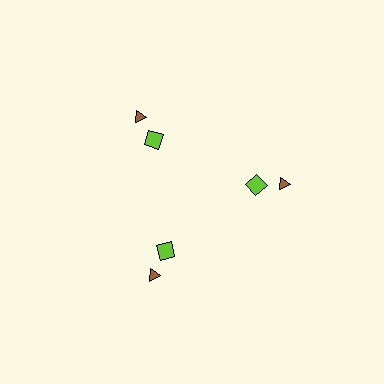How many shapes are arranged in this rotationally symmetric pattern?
There are 6 shapes, arranged in 3 groups of 2.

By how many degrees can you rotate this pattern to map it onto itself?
The pattern maps onto itself every 120 degrees of rotation.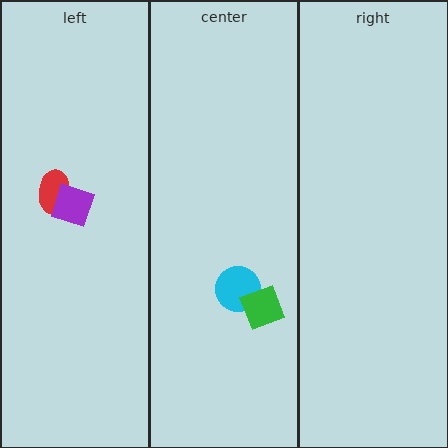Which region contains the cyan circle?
The center region.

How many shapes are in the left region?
2.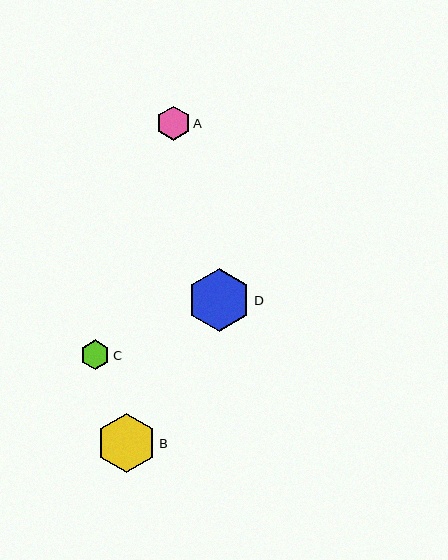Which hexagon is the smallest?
Hexagon C is the smallest with a size of approximately 30 pixels.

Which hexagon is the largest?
Hexagon D is the largest with a size of approximately 64 pixels.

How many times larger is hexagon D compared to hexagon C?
Hexagon D is approximately 2.2 times the size of hexagon C.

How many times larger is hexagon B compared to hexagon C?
Hexagon B is approximately 2.0 times the size of hexagon C.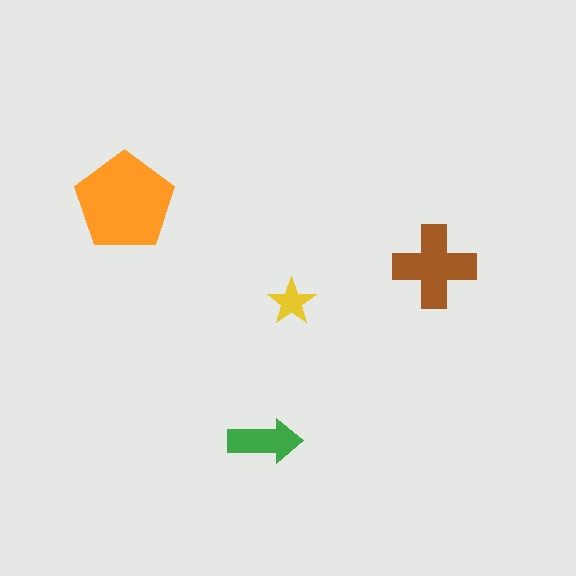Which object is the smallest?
The yellow star.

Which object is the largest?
The orange pentagon.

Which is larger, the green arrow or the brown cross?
The brown cross.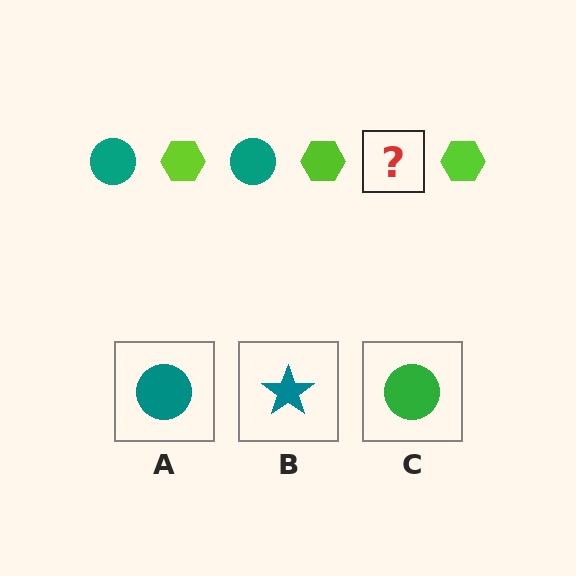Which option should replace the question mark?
Option A.